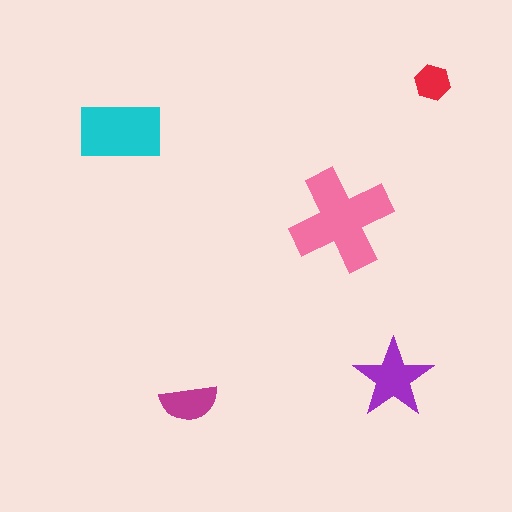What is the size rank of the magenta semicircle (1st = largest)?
4th.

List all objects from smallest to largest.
The red hexagon, the magenta semicircle, the purple star, the cyan rectangle, the pink cross.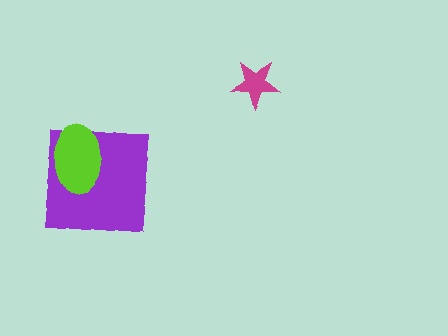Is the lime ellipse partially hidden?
No, no other shape covers it.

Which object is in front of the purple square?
The lime ellipse is in front of the purple square.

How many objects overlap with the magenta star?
0 objects overlap with the magenta star.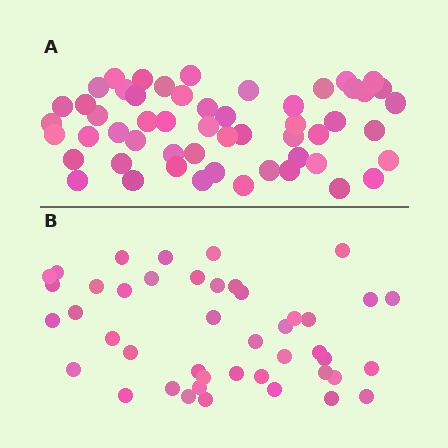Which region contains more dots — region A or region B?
Region A (the top region) has more dots.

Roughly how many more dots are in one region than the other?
Region A has roughly 10 or so more dots than region B.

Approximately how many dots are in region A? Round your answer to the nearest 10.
About 50 dots. (The exact count is 54, which rounds to 50.)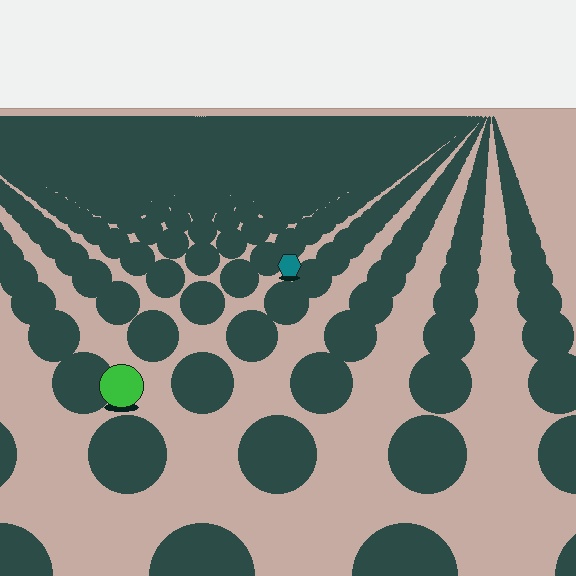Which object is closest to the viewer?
The green circle is closest. The texture marks near it are larger and more spread out.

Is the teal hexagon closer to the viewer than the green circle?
No. The green circle is closer — you can tell from the texture gradient: the ground texture is coarser near it.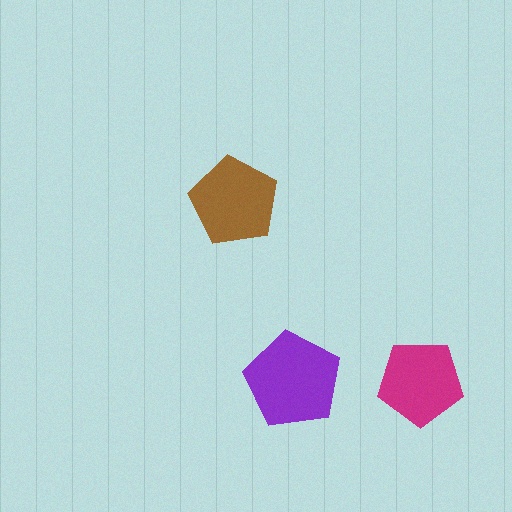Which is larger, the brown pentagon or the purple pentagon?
The purple one.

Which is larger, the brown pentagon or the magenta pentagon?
The brown one.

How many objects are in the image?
There are 3 objects in the image.